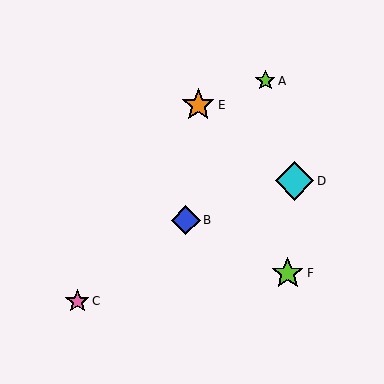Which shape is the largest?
The cyan diamond (labeled D) is the largest.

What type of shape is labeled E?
Shape E is an orange star.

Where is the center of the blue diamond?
The center of the blue diamond is at (186, 220).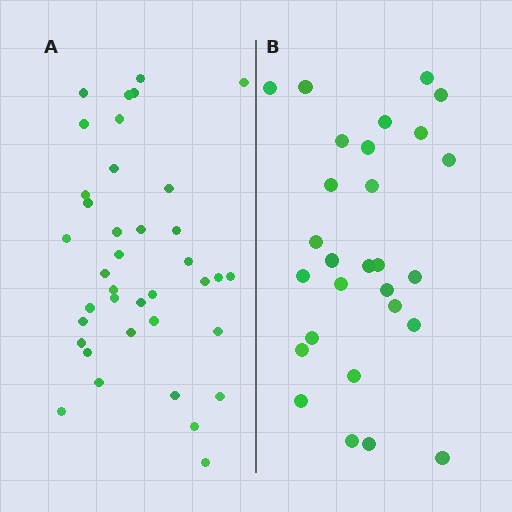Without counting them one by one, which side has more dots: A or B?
Region A (the left region) has more dots.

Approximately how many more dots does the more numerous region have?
Region A has roughly 10 or so more dots than region B.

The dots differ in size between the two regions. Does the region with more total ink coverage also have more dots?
No. Region B has more total ink coverage because its dots are larger, but region A actually contains more individual dots. Total area can be misleading — the number of items is what matters here.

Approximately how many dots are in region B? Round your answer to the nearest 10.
About 30 dots. (The exact count is 28, which rounds to 30.)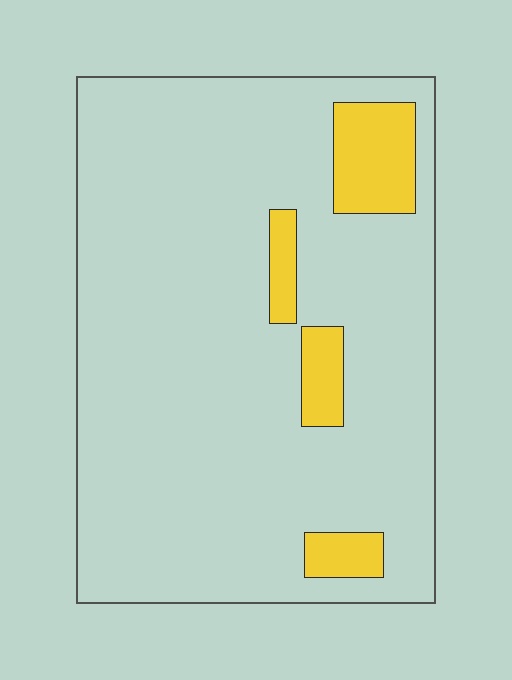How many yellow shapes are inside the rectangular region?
4.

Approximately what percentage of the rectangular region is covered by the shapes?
Approximately 10%.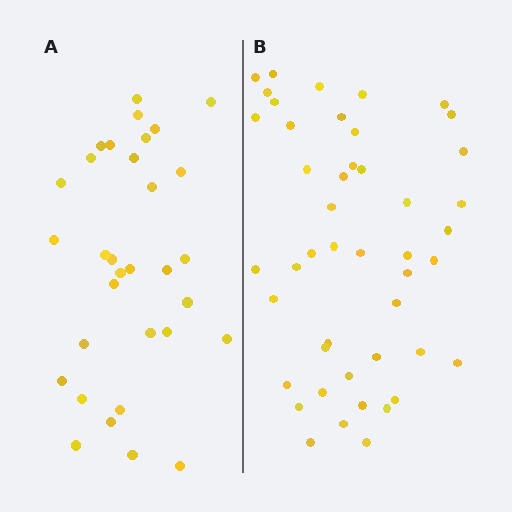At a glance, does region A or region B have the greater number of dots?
Region B (the right region) has more dots.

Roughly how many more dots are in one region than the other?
Region B has approximately 15 more dots than region A.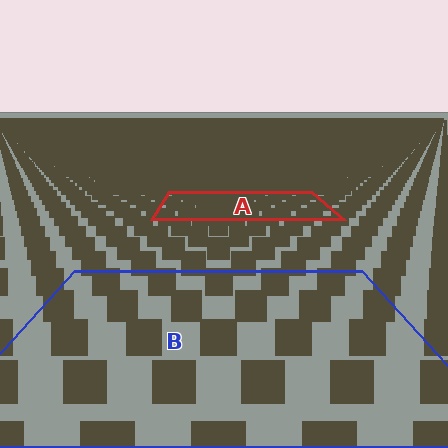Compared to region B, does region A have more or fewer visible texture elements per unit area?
Region A has more texture elements per unit area — they are packed more densely because it is farther away.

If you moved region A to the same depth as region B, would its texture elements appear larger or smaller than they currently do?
They would appear larger. At a closer depth, the same texture elements are projected at a bigger on-screen size.